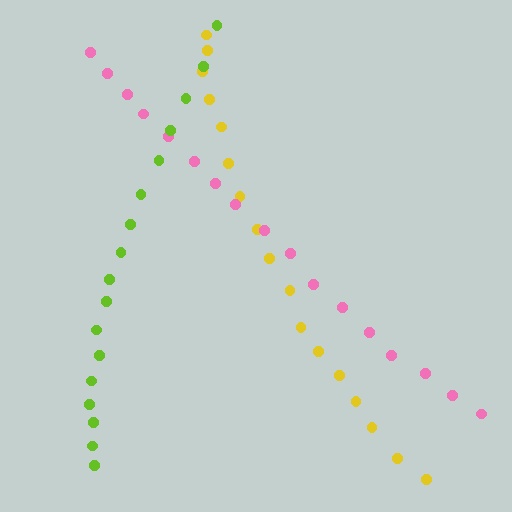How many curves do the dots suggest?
There are 3 distinct paths.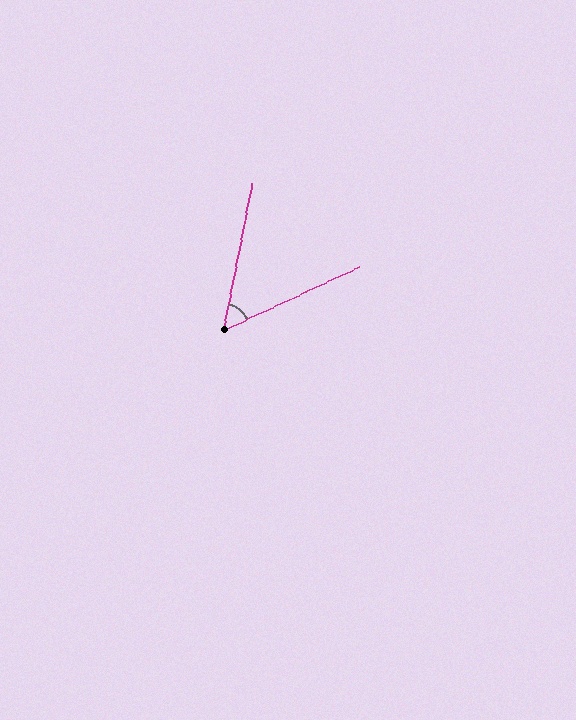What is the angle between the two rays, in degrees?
Approximately 54 degrees.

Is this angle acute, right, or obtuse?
It is acute.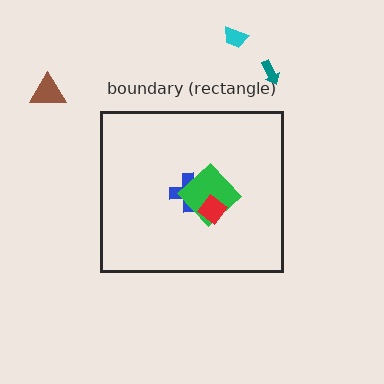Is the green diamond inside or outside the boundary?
Inside.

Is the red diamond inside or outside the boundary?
Inside.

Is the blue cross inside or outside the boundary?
Inside.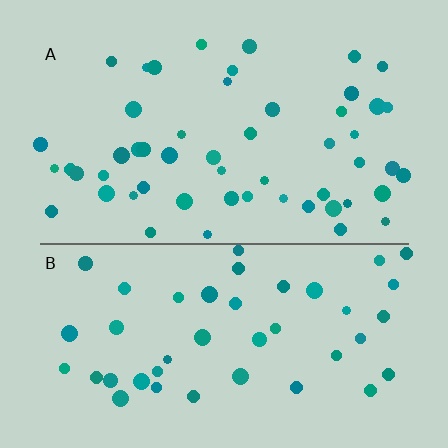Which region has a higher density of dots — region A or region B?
A (the top).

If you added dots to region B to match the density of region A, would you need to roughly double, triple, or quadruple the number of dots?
Approximately double.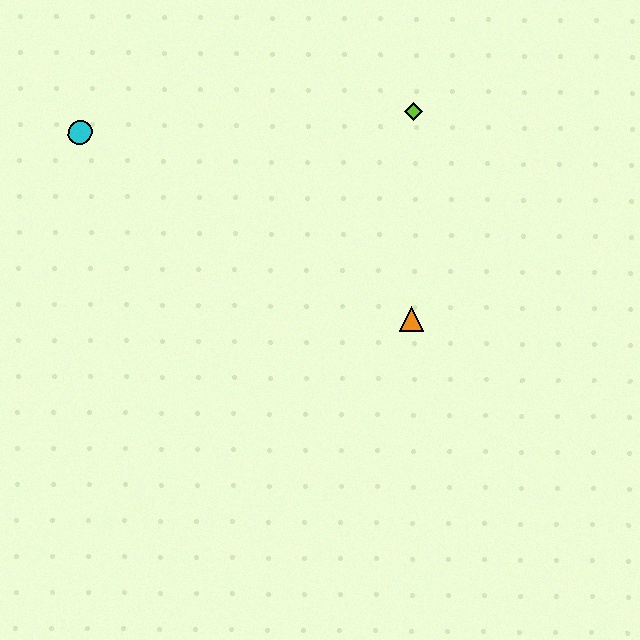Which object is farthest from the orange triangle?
The cyan circle is farthest from the orange triangle.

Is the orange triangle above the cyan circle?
No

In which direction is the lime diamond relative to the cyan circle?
The lime diamond is to the right of the cyan circle.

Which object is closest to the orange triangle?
The lime diamond is closest to the orange triangle.